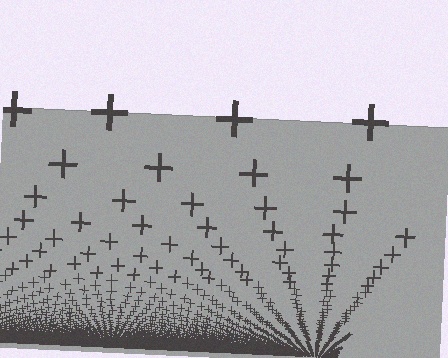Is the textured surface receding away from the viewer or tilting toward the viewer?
The surface appears to tilt toward the viewer. Texture elements get larger and sparser toward the top.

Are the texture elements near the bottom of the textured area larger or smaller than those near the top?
Smaller. The gradient is inverted — elements near the bottom are smaller and denser.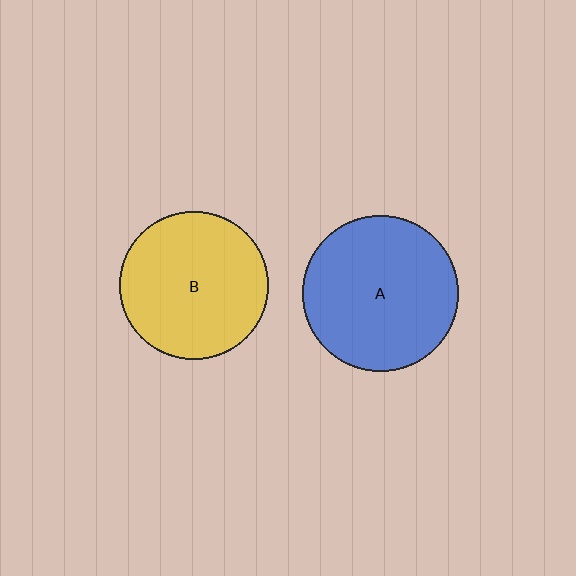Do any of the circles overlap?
No, none of the circles overlap.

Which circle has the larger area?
Circle A (blue).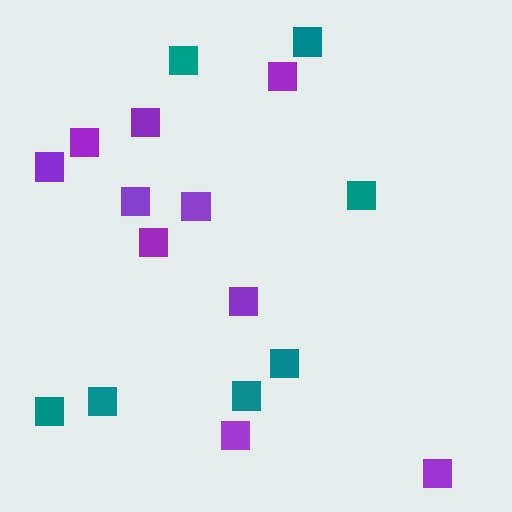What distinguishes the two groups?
There are 2 groups: one group of purple squares (10) and one group of teal squares (7).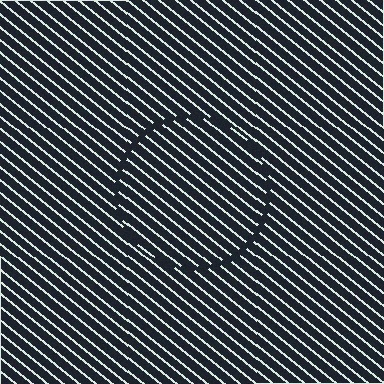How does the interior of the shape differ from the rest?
The interior of the shape contains the same grating, shifted by half a period — the contour is defined by the phase discontinuity where line-ends from the inner and outer gratings abut.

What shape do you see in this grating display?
An illusory circle. The interior of the shape contains the same grating, shifted by half a period — the contour is defined by the phase discontinuity where line-ends from the inner and outer gratings abut.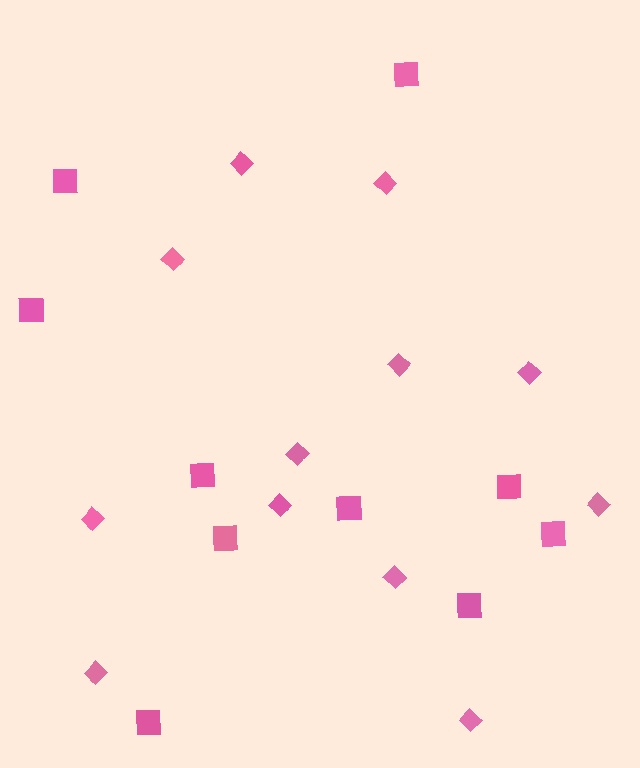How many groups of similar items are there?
There are 2 groups: one group of squares (10) and one group of diamonds (12).